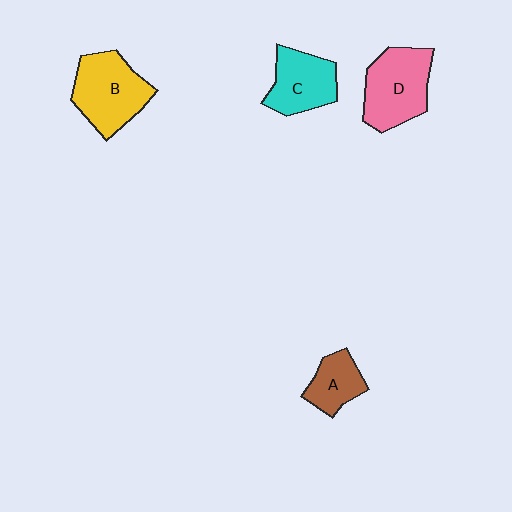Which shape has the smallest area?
Shape A (brown).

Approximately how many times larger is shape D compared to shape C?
Approximately 1.3 times.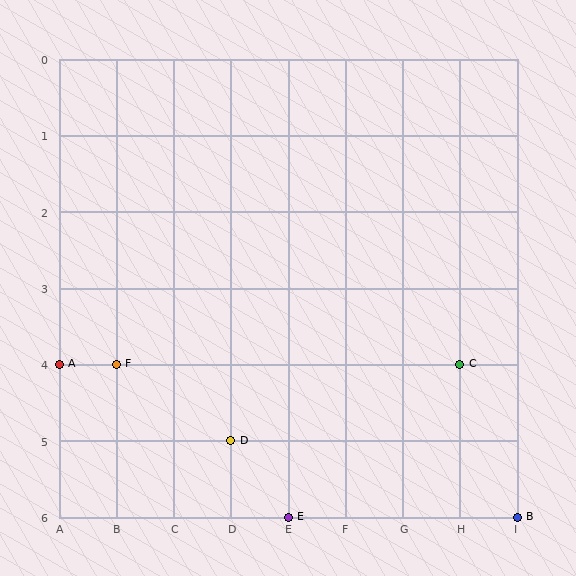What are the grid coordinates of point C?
Point C is at grid coordinates (H, 4).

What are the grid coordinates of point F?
Point F is at grid coordinates (B, 4).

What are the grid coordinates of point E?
Point E is at grid coordinates (E, 6).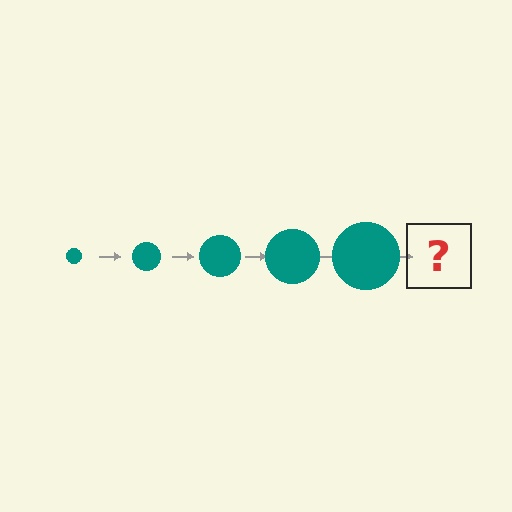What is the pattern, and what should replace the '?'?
The pattern is that the circle gets progressively larger each step. The '?' should be a teal circle, larger than the previous one.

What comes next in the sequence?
The next element should be a teal circle, larger than the previous one.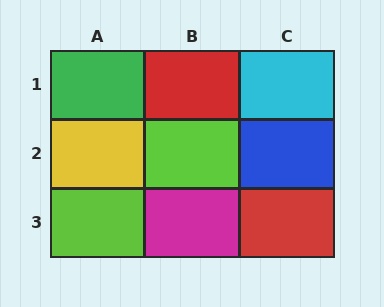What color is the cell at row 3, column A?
Lime.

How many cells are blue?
1 cell is blue.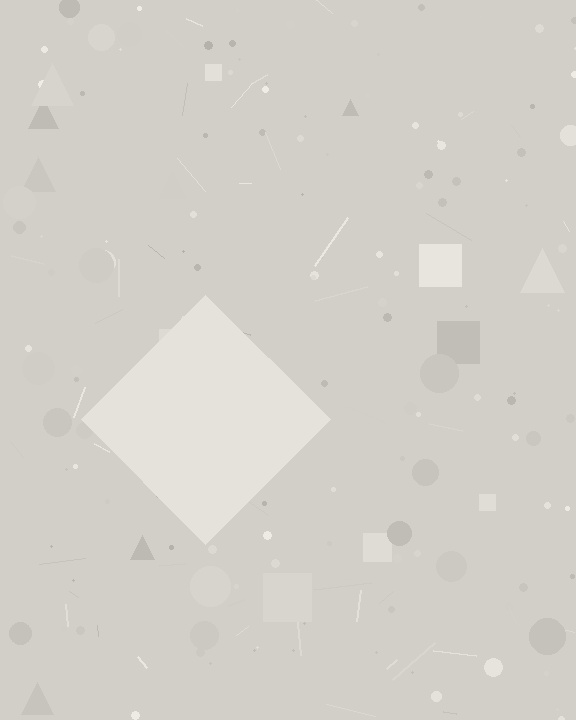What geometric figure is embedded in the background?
A diamond is embedded in the background.